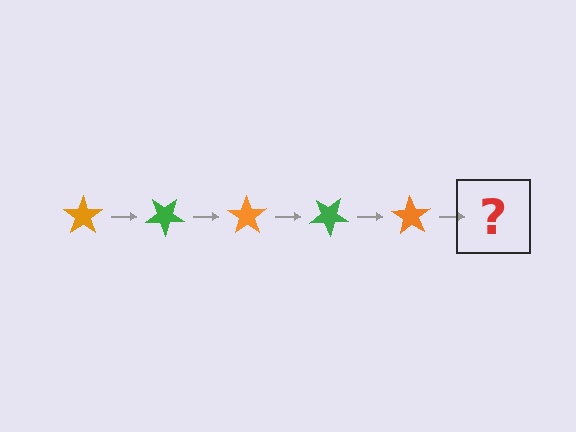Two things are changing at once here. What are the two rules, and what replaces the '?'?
The two rules are that it rotates 35 degrees each step and the color cycles through orange and green. The '?' should be a green star, rotated 175 degrees from the start.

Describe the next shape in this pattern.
It should be a green star, rotated 175 degrees from the start.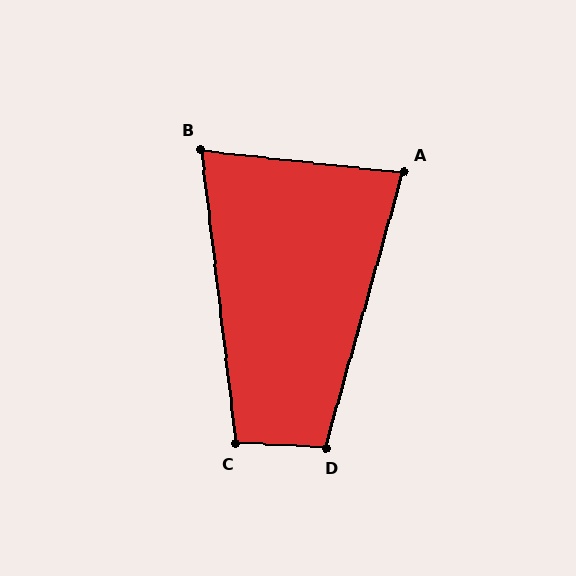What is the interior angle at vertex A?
Approximately 80 degrees (acute).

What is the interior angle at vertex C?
Approximately 100 degrees (obtuse).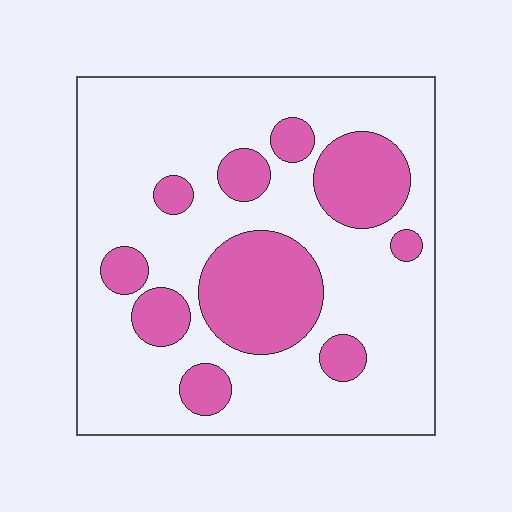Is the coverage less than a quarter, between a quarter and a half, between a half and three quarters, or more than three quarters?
Between a quarter and a half.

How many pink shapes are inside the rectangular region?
10.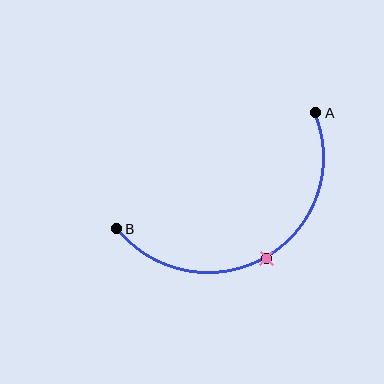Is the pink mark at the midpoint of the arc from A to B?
Yes. The pink mark lies on the arc at equal arc-length from both A and B — it is the arc midpoint.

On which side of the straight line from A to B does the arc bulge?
The arc bulges below the straight line connecting A and B.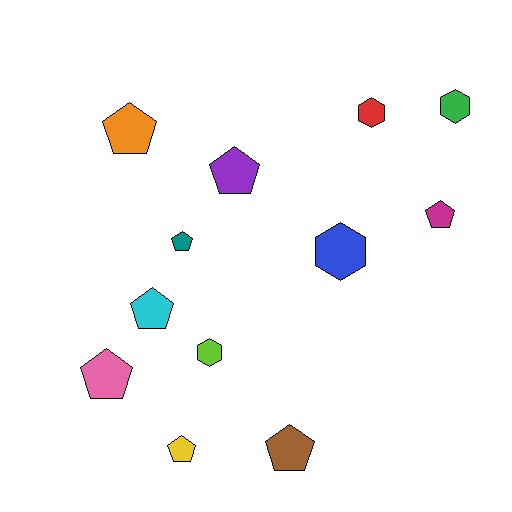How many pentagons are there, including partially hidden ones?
There are 8 pentagons.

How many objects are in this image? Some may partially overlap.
There are 12 objects.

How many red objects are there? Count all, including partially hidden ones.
There is 1 red object.